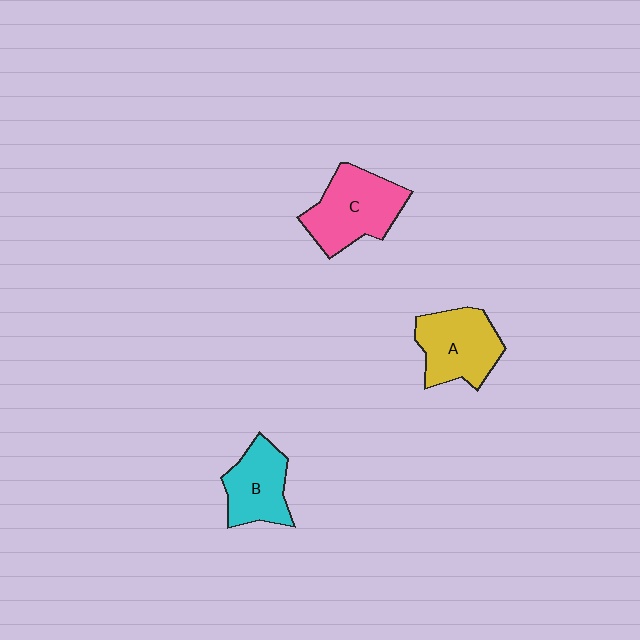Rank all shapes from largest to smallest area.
From largest to smallest: C (pink), A (yellow), B (cyan).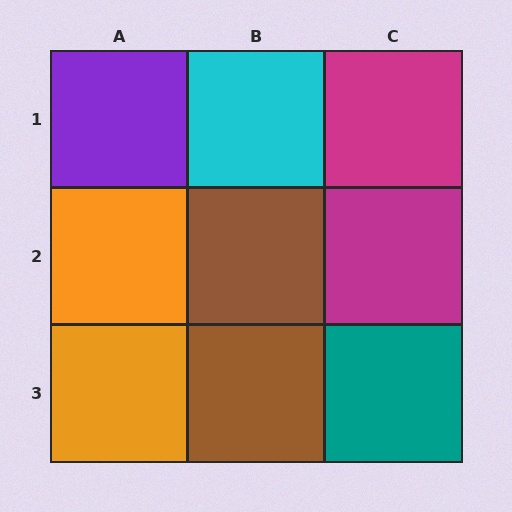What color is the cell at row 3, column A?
Orange.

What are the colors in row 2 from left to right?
Orange, brown, magenta.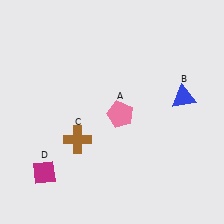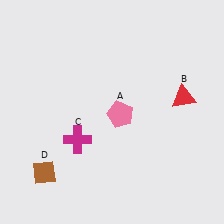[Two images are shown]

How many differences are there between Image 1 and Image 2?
There are 3 differences between the two images.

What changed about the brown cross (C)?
In Image 1, C is brown. In Image 2, it changed to magenta.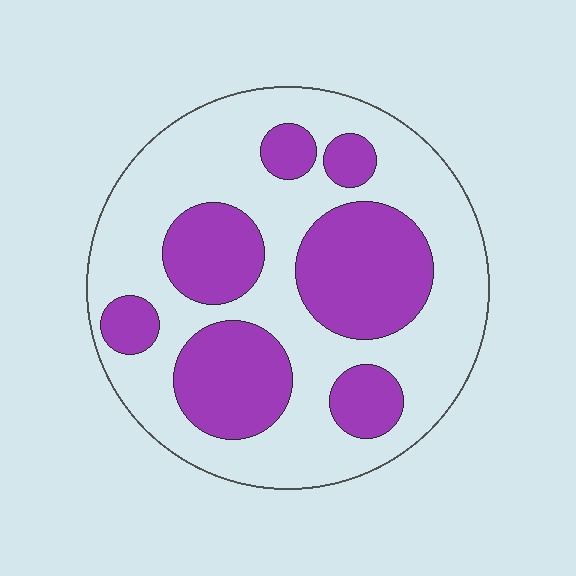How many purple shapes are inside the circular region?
7.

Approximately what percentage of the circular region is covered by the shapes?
Approximately 35%.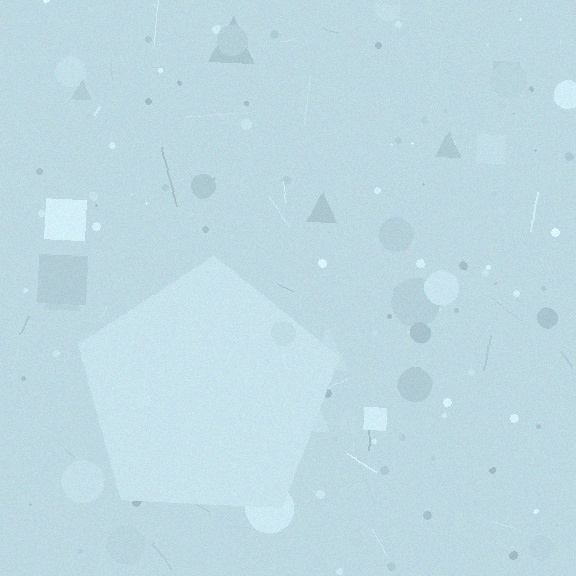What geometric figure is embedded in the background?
A pentagon is embedded in the background.